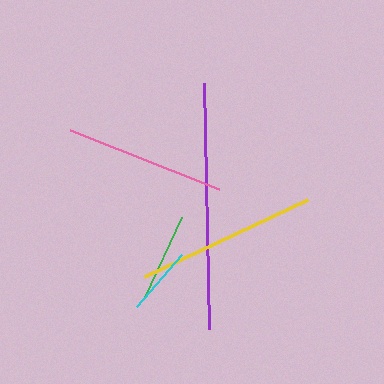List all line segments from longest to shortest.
From longest to shortest: purple, yellow, pink, green, cyan.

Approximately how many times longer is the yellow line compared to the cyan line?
The yellow line is approximately 2.6 times the length of the cyan line.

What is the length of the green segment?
The green segment is approximately 88 pixels long.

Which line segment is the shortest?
The cyan line is the shortest at approximately 69 pixels.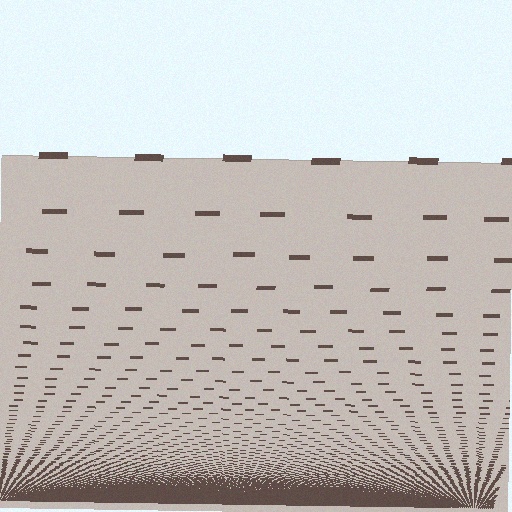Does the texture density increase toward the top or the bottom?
Density increases toward the bottom.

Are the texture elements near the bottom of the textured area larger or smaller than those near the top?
Smaller. The gradient is inverted — elements near the bottom are smaller and denser.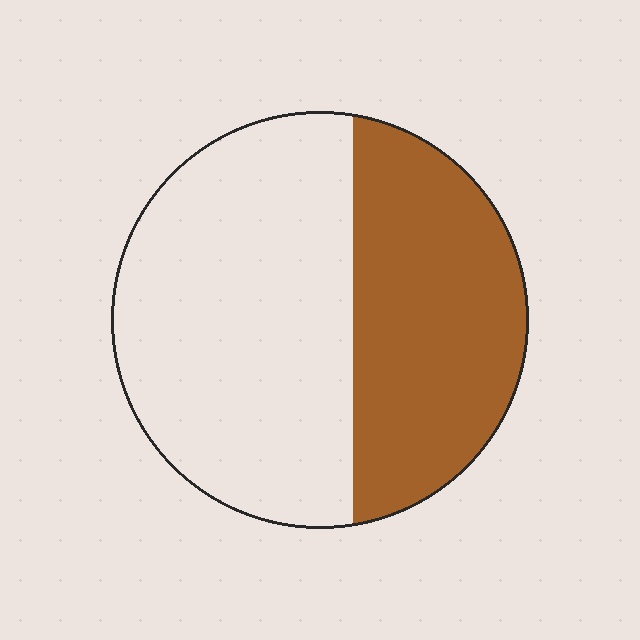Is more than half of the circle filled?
No.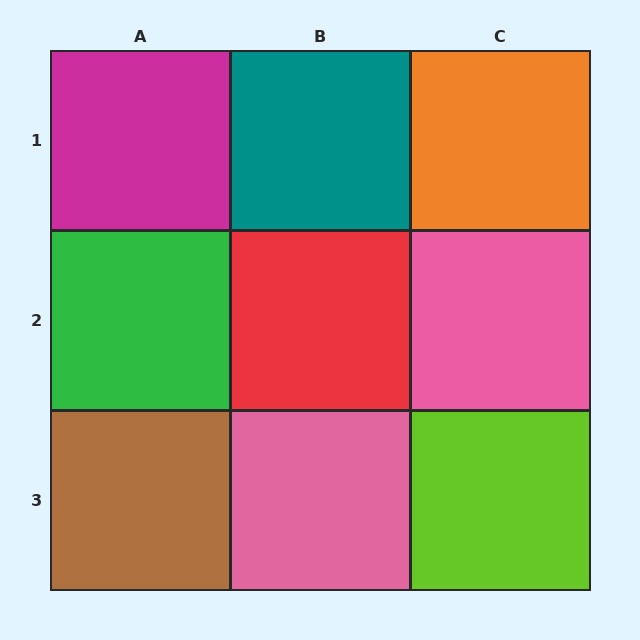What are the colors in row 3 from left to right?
Brown, pink, lime.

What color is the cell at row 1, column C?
Orange.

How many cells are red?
1 cell is red.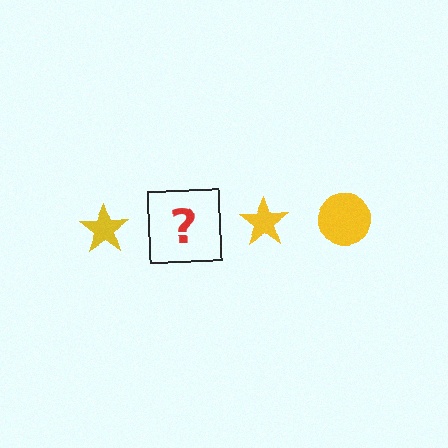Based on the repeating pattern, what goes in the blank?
The blank should be a yellow circle.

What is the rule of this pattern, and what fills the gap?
The rule is that the pattern cycles through star, circle shapes in yellow. The gap should be filled with a yellow circle.